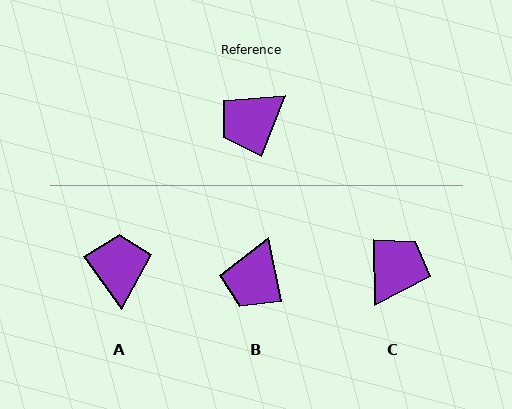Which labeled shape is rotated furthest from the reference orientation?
C, about 157 degrees away.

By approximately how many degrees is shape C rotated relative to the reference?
Approximately 157 degrees clockwise.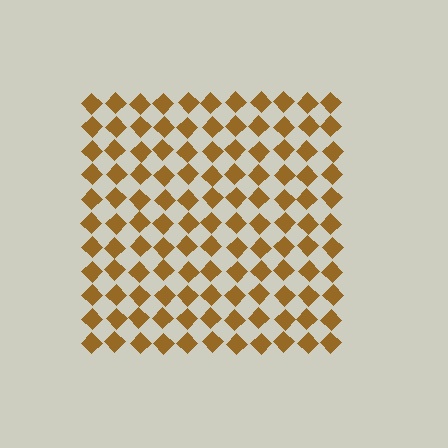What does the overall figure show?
The overall figure shows a square.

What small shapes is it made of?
It is made of small diamonds.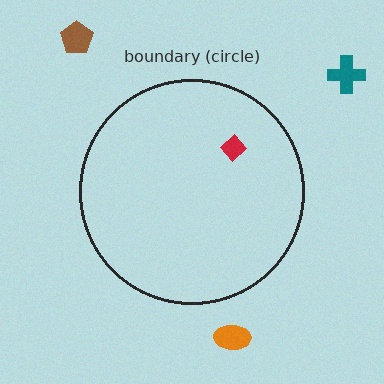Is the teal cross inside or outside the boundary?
Outside.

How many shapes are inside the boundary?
1 inside, 3 outside.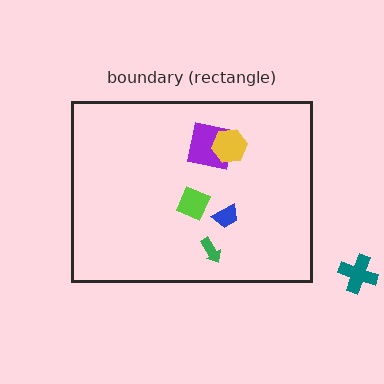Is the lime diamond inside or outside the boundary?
Inside.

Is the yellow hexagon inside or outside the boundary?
Inside.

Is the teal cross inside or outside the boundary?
Outside.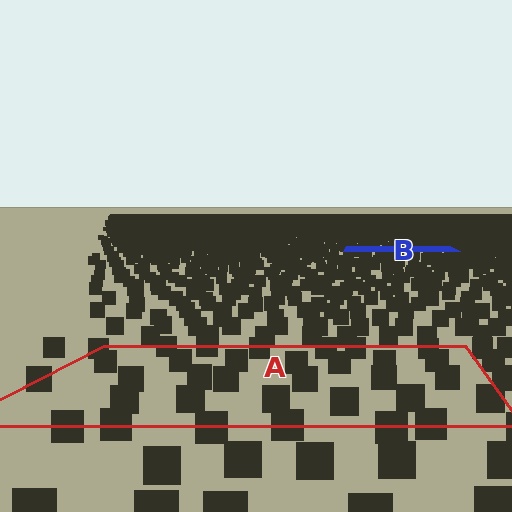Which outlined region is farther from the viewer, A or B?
Region B is farther from the viewer — the texture elements inside it appear smaller and more densely packed.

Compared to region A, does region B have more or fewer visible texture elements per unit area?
Region B has more texture elements per unit area — they are packed more densely because it is farther away.